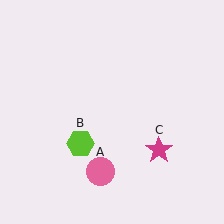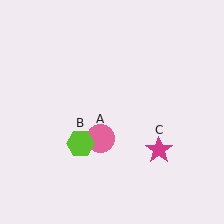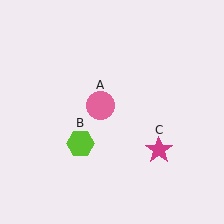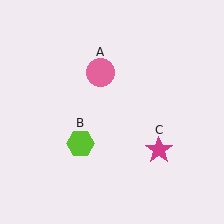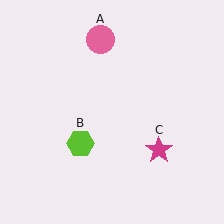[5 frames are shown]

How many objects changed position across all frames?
1 object changed position: pink circle (object A).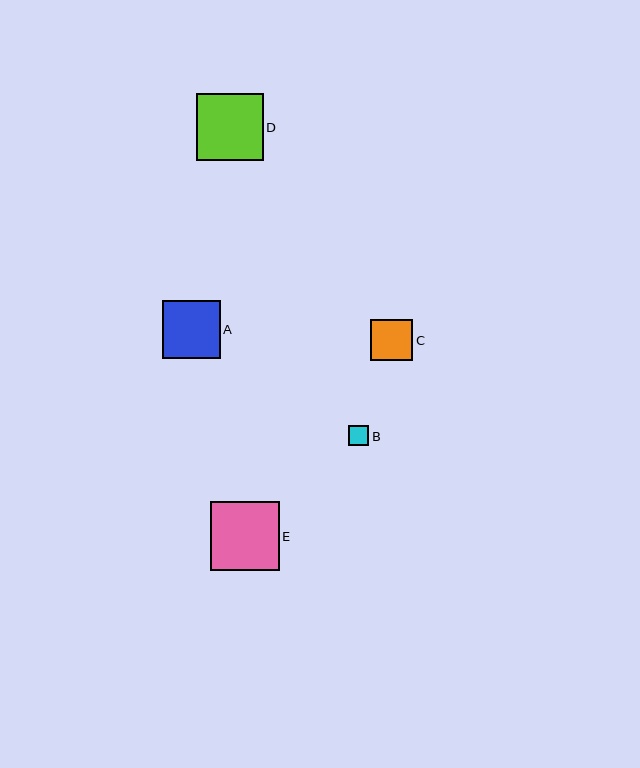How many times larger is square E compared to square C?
Square E is approximately 1.7 times the size of square C.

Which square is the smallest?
Square B is the smallest with a size of approximately 20 pixels.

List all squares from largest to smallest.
From largest to smallest: E, D, A, C, B.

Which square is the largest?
Square E is the largest with a size of approximately 69 pixels.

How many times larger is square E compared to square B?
Square E is approximately 3.4 times the size of square B.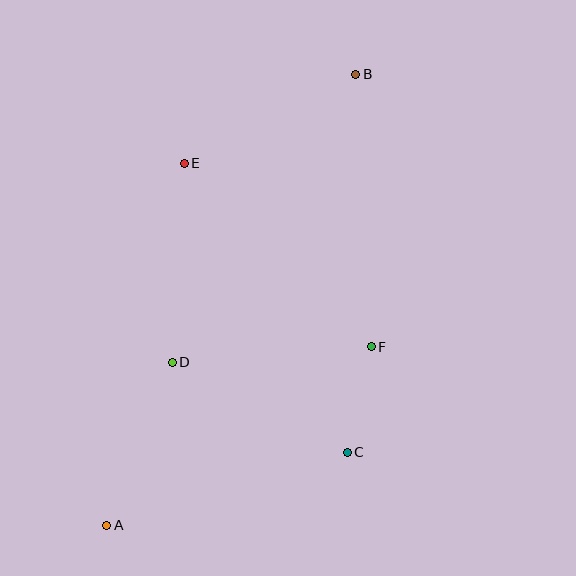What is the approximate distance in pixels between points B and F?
The distance between B and F is approximately 273 pixels.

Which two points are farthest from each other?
Points A and B are farthest from each other.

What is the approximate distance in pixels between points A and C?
The distance between A and C is approximately 252 pixels.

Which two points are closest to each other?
Points C and F are closest to each other.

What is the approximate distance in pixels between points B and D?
The distance between B and D is approximately 341 pixels.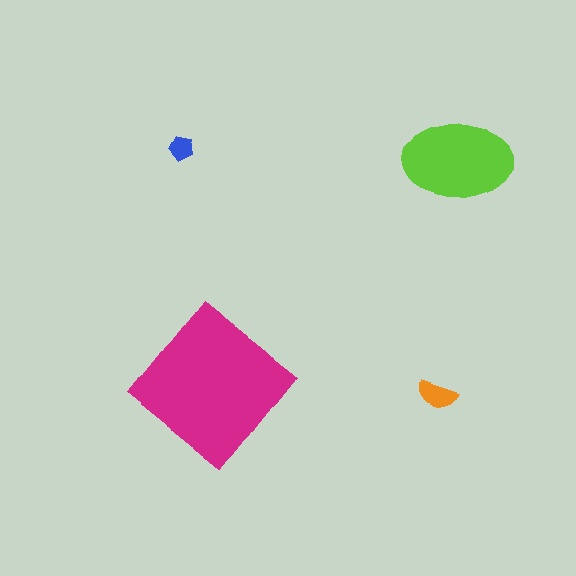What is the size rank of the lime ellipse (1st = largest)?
2nd.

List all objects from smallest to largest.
The blue pentagon, the orange semicircle, the lime ellipse, the magenta diamond.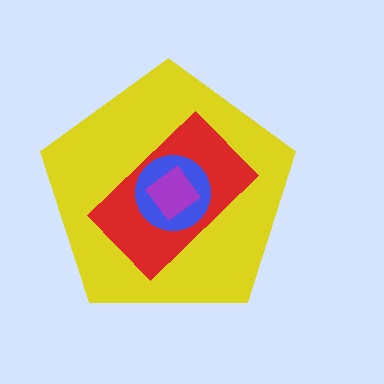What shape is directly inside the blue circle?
The purple diamond.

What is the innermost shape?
The purple diamond.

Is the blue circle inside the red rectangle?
Yes.